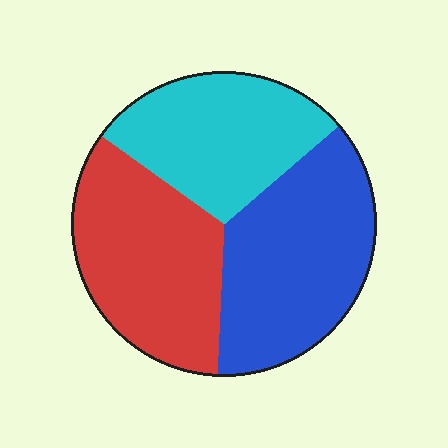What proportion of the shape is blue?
Blue covers roughly 35% of the shape.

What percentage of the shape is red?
Red takes up between a third and a half of the shape.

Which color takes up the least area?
Cyan, at roughly 30%.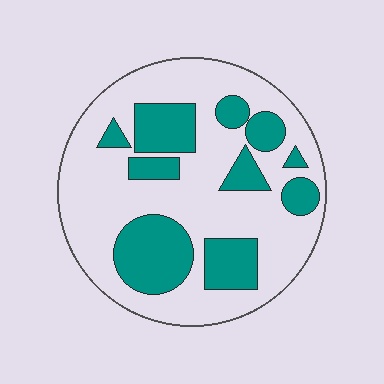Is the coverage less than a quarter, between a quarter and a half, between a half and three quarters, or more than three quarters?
Between a quarter and a half.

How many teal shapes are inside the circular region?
10.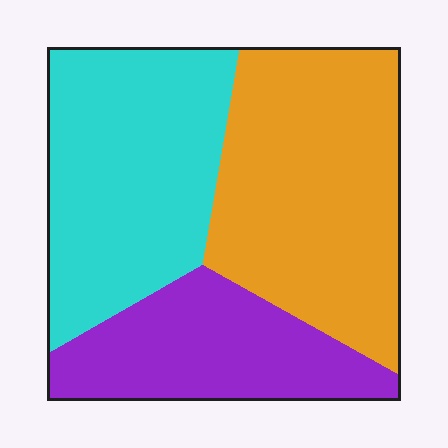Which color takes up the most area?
Orange, at roughly 40%.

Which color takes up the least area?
Purple, at roughly 25%.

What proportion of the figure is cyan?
Cyan takes up between a third and a half of the figure.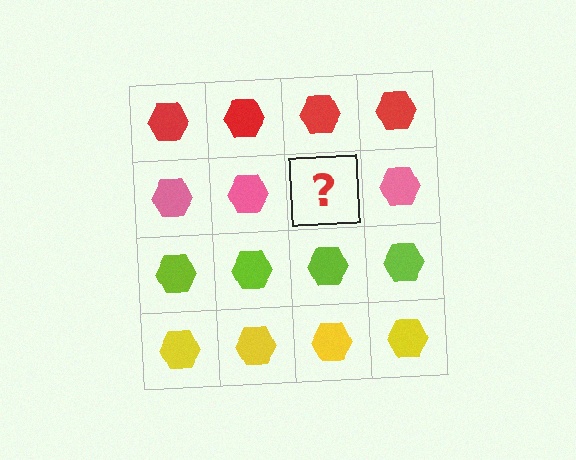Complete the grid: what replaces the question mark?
The question mark should be replaced with a pink hexagon.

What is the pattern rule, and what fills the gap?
The rule is that each row has a consistent color. The gap should be filled with a pink hexagon.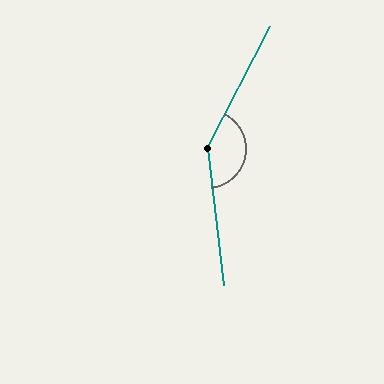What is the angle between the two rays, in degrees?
Approximately 146 degrees.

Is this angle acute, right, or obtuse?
It is obtuse.